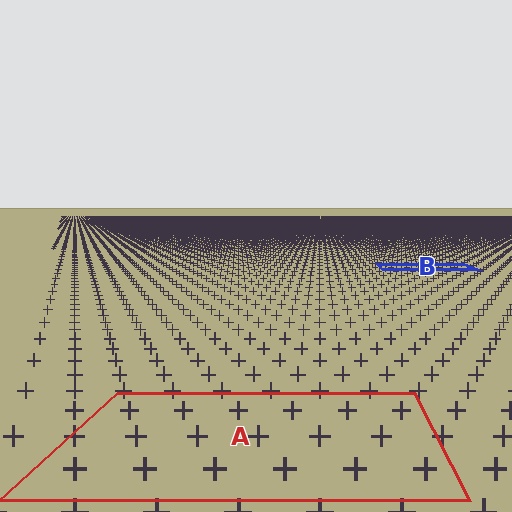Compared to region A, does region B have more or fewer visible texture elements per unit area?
Region B has more texture elements per unit area — they are packed more densely because it is farther away.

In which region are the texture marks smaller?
The texture marks are smaller in region B, because it is farther away.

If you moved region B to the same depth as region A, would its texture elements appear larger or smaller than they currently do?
They would appear larger. At a closer depth, the same texture elements are projected at a bigger on-screen size.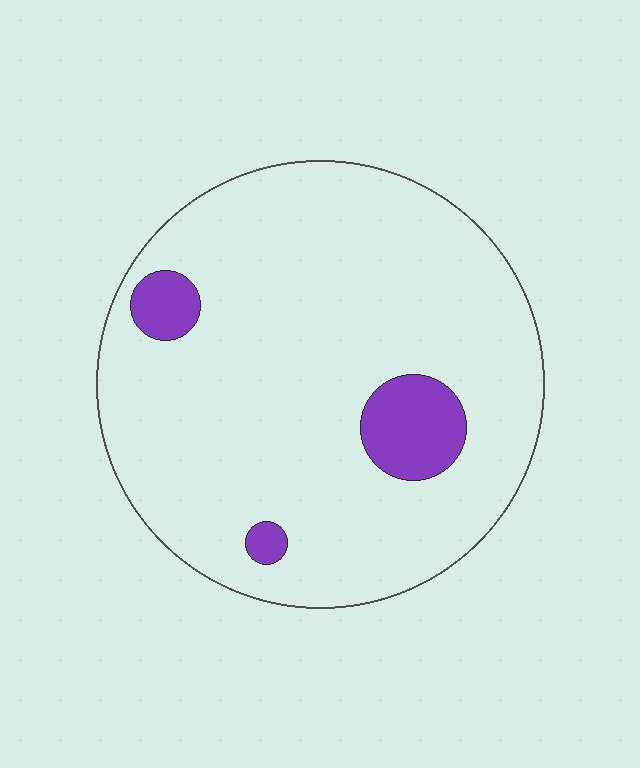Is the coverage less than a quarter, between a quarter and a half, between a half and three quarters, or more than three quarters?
Less than a quarter.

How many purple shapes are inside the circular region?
3.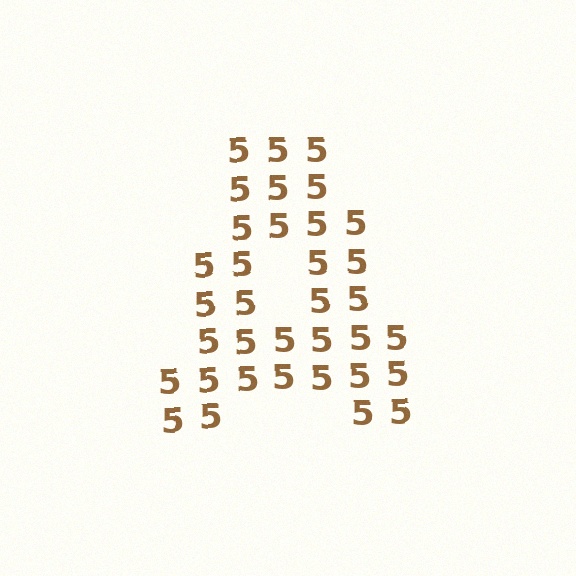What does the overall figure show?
The overall figure shows the letter A.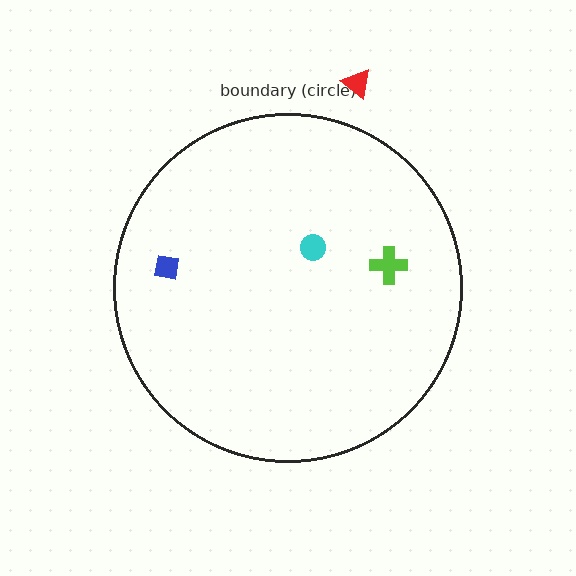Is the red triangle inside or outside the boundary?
Outside.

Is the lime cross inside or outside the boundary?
Inside.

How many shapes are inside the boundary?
3 inside, 1 outside.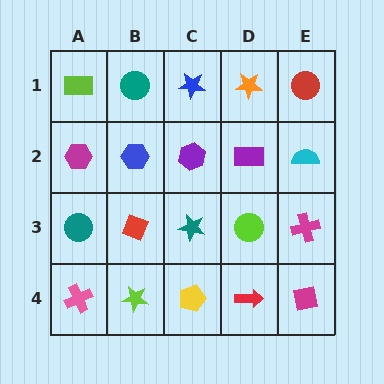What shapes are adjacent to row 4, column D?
A lime circle (row 3, column D), a yellow pentagon (row 4, column C), a magenta square (row 4, column E).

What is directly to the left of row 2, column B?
A magenta hexagon.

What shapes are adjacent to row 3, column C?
A purple hexagon (row 2, column C), a yellow pentagon (row 4, column C), a red diamond (row 3, column B), a lime circle (row 3, column D).